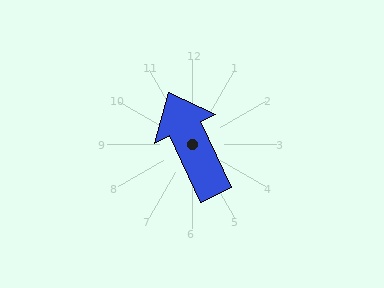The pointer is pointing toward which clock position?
Roughly 11 o'clock.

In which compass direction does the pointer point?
Northwest.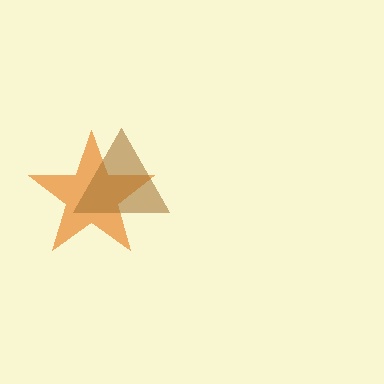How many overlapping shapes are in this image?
There are 2 overlapping shapes in the image.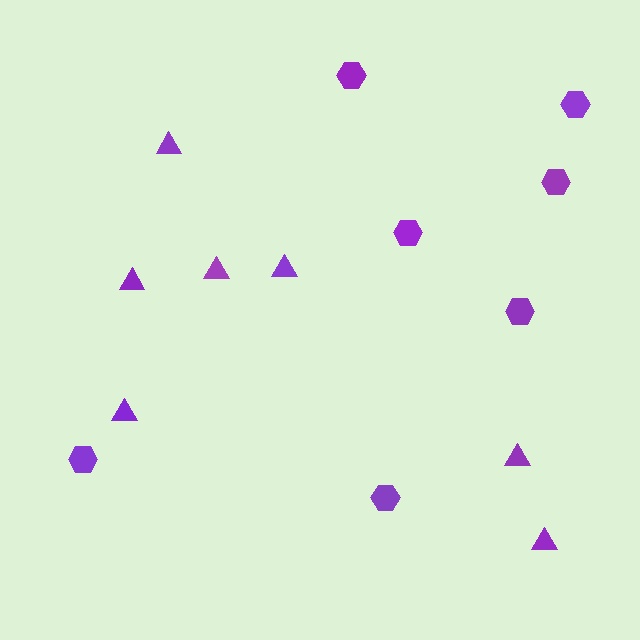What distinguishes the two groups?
There are 2 groups: one group of triangles (7) and one group of hexagons (7).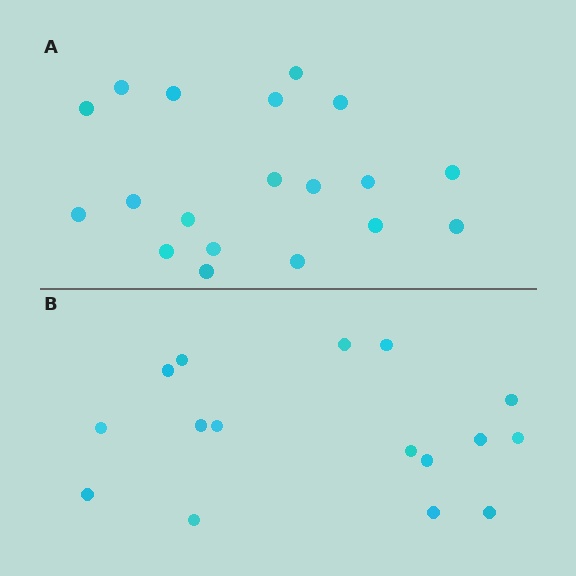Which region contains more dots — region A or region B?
Region A (the top region) has more dots.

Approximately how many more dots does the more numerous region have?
Region A has just a few more — roughly 2 or 3 more dots than region B.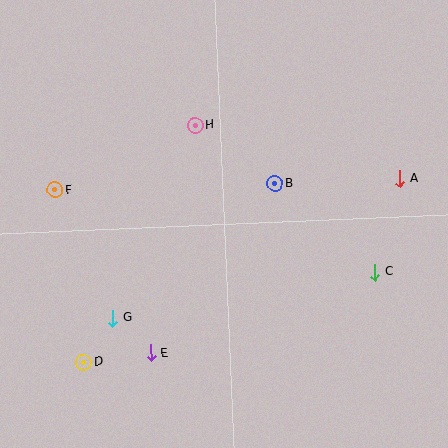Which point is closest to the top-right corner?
Point A is closest to the top-right corner.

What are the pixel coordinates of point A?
Point A is at (400, 179).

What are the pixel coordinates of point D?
Point D is at (84, 362).